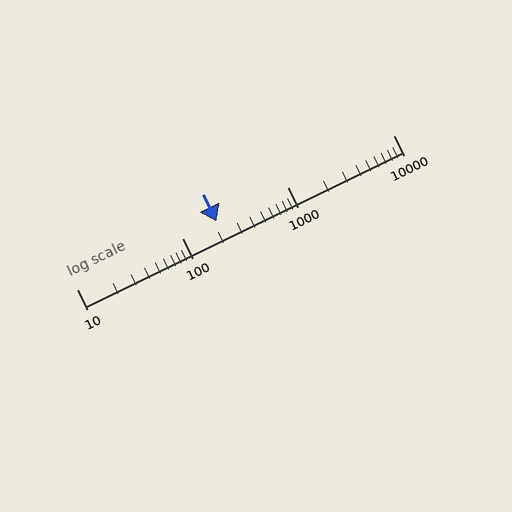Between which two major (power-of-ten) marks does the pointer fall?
The pointer is between 100 and 1000.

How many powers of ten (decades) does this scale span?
The scale spans 3 decades, from 10 to 10000.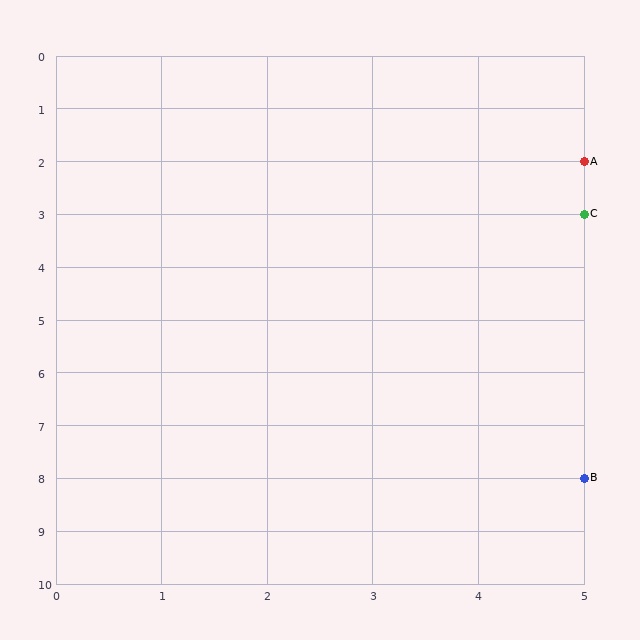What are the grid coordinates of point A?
Point A is at grid coordinates (5, 2).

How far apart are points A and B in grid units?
Points A and B are 6 rows apart.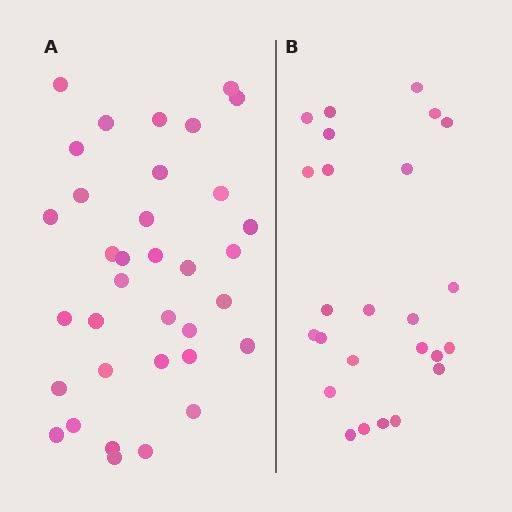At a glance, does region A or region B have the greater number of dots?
Region A (the left region) has more dots.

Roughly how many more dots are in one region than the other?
Region A has roughly 10 or so more dots than region B.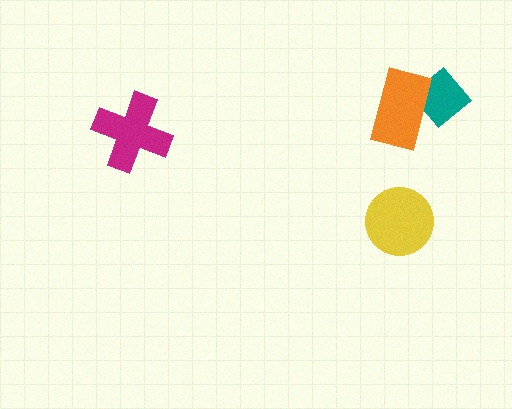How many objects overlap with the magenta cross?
0 objects overlap with the magenta cross.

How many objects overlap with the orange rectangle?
1 object overlaps with the orange rectangle.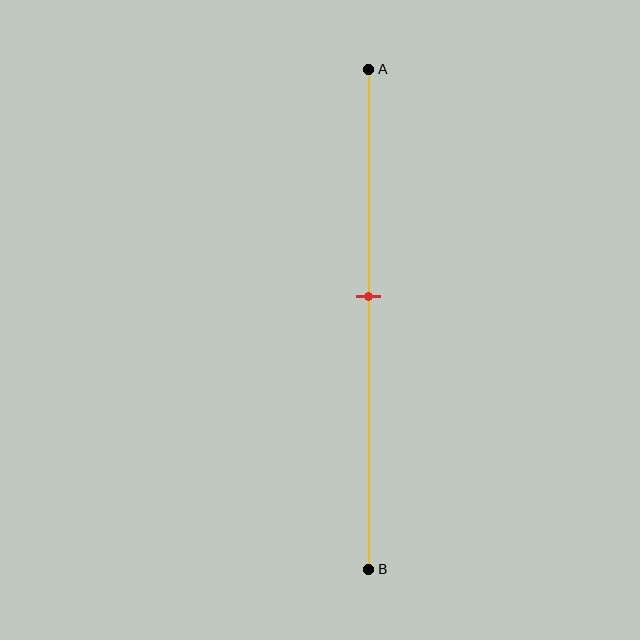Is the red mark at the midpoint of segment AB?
No, the mark is at about 45% from A, not at the 50% midpoint.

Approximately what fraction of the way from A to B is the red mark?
The red mark is approximately 45% of the way from A to B.